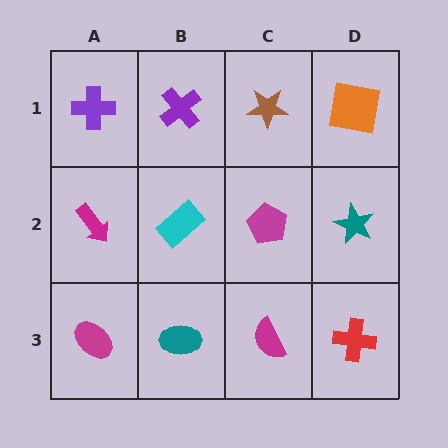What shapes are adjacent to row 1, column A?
A magenta arrow (row 2, column A), a purple cross (row 1, column B).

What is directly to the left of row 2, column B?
A magenta arrow.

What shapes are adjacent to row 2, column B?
A purple cross (row 1, column B), a teal ellipse (row 3, column B), a magenta arrow (row 2, column A), a magenta pentagon (row 2, column C).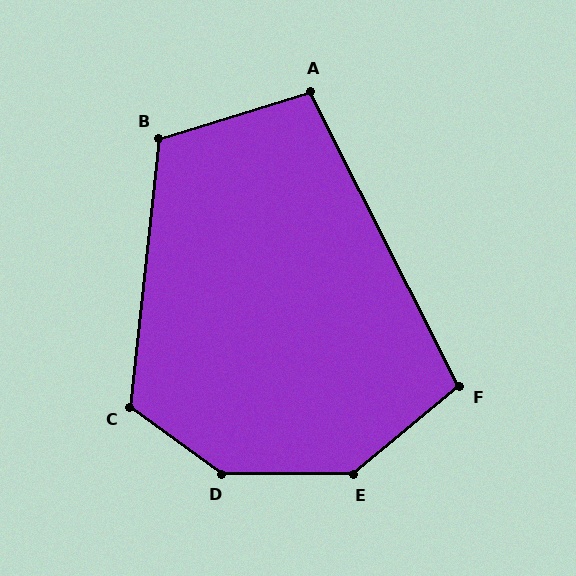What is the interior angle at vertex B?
Approximately 113 degrees (obtuse).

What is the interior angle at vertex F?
Approximately 103 degrees (obtuse).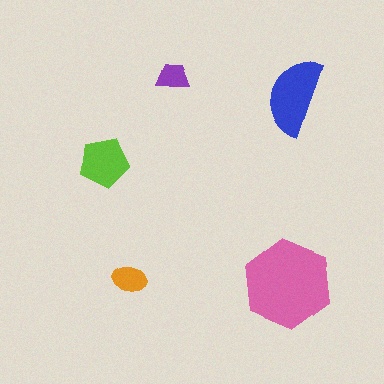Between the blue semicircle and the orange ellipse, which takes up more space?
The blue semicircle.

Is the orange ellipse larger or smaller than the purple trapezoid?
Larger.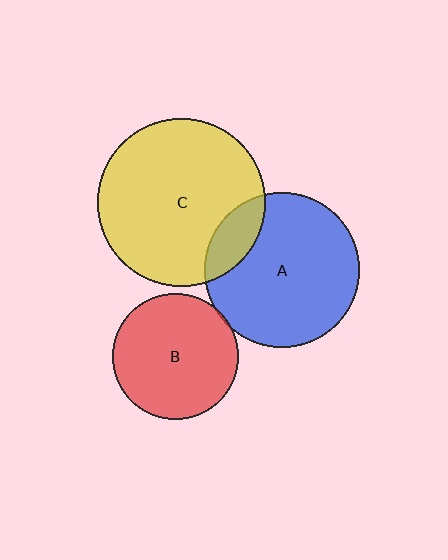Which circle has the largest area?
Circle C (yellow).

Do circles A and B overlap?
Yes.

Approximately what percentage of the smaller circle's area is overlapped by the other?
Approximately 5%.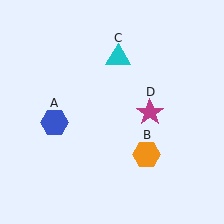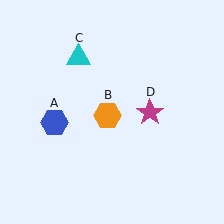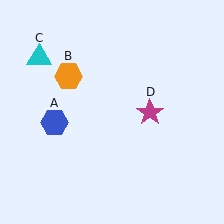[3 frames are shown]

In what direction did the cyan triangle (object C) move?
The cyan triangle (object C) moved left.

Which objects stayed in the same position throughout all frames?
Blue hexagon (object A) and magenta star (object D) remained stationary.